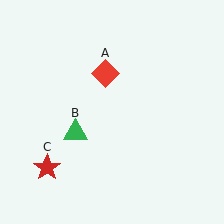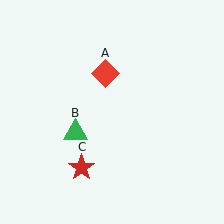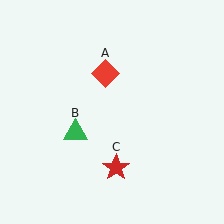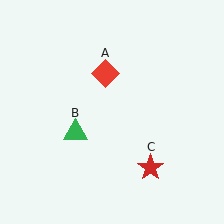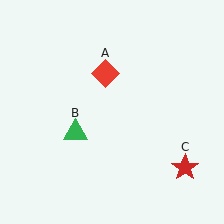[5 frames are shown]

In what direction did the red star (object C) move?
The red star (object C) moved right.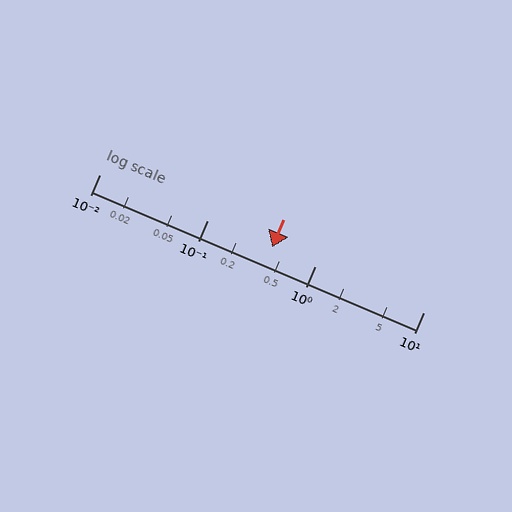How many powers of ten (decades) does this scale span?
The scale spans 3 decades, from 0.01 to 10.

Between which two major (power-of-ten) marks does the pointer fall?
The pointer is between 0.1 and 1.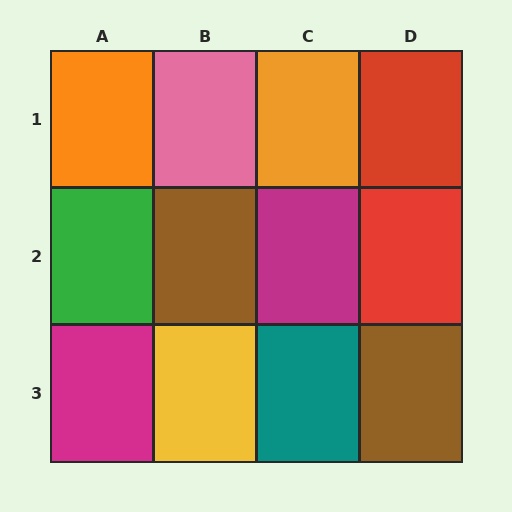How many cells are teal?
1 cell is teal.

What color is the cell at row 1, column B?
Pink.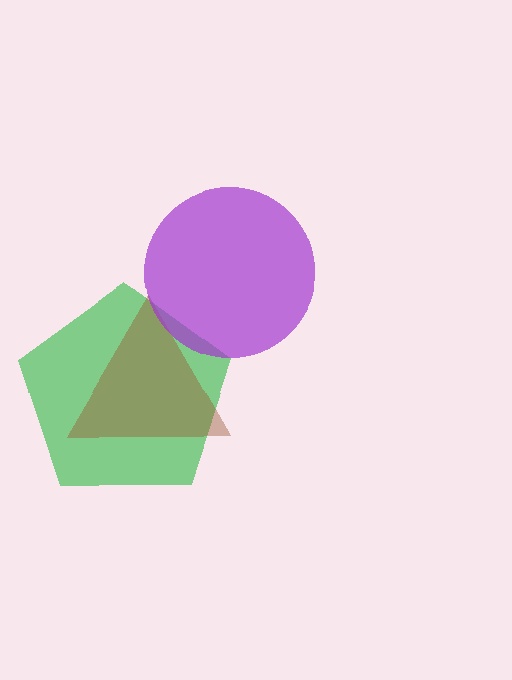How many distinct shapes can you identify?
There are 3 distinct shapes: a green pentagon, a brown triangle, a purple circle.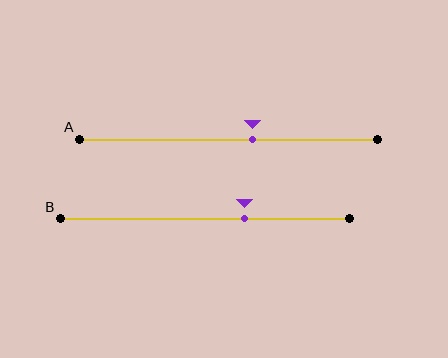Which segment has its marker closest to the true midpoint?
Segment A has its marker closest to the true midpoint.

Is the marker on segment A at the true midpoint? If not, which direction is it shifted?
No, the marker on segment A is shifted to the right by about 8% of the segment length.